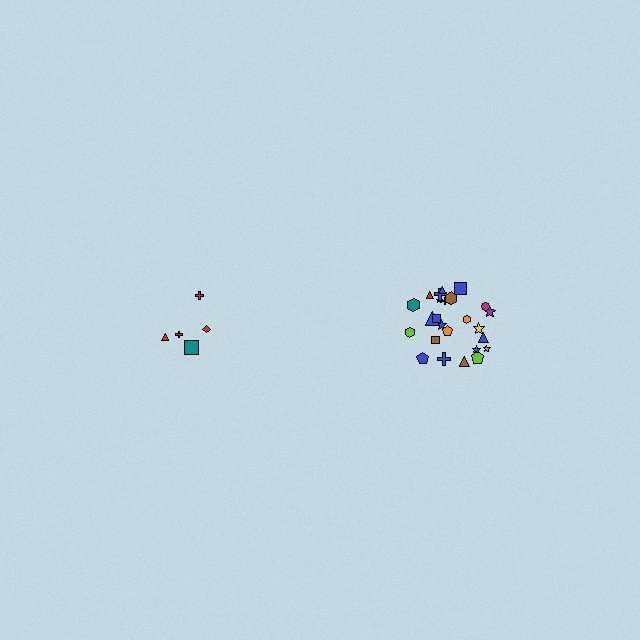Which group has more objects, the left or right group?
The right group.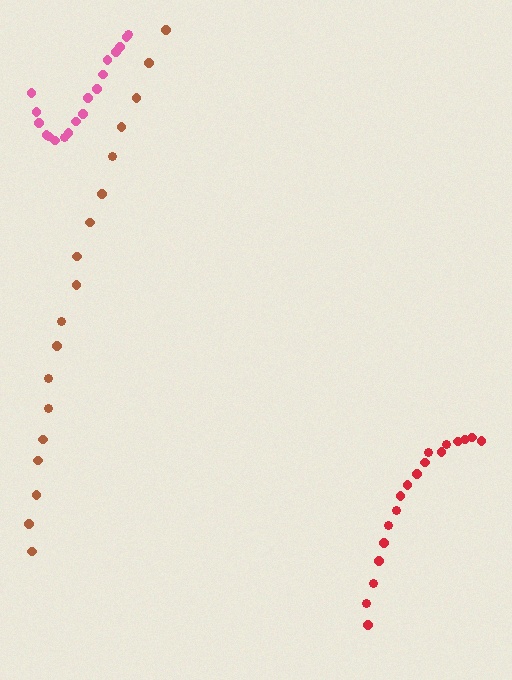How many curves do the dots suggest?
There are 3 distinct paths.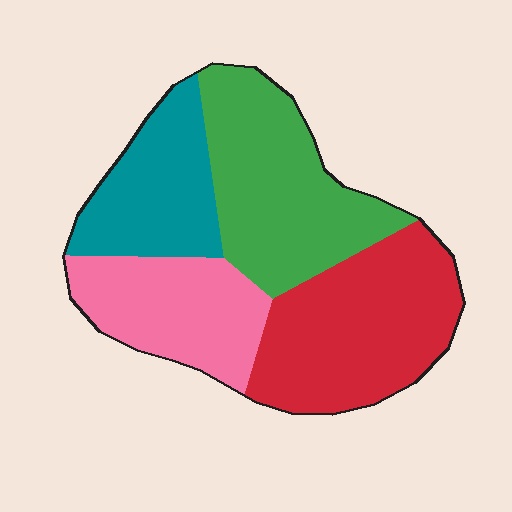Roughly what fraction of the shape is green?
Green covers roughly 30% of the shape.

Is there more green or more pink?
Green.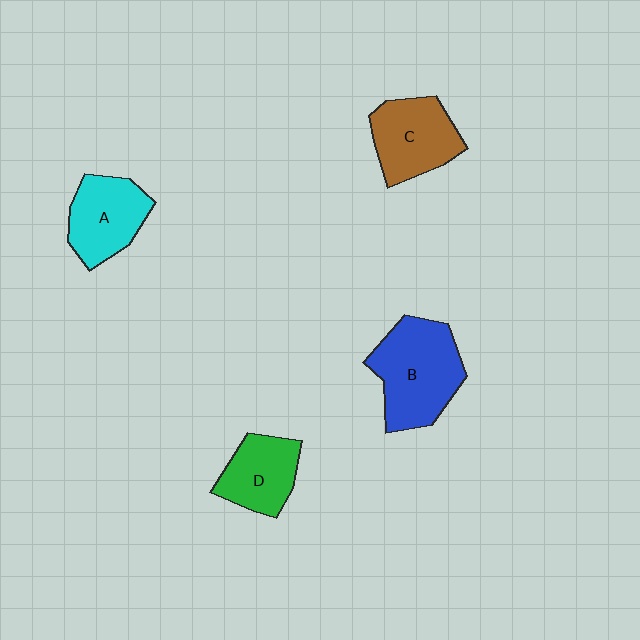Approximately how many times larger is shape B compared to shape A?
Approximately 1.4 times.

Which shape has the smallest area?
Shape D (green).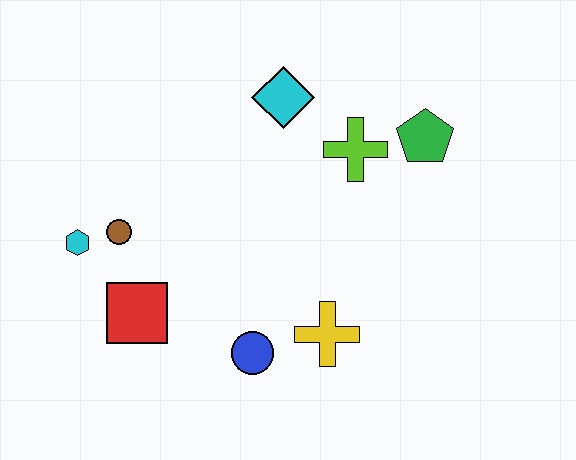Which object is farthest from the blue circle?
The green pentagon is farthest from the blue circle.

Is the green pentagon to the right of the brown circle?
Yes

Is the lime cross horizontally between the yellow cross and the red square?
No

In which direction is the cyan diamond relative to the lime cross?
The cyan diamond is to the left of the lime cross.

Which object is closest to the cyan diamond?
The lime cross is closest to the cyan diamond.